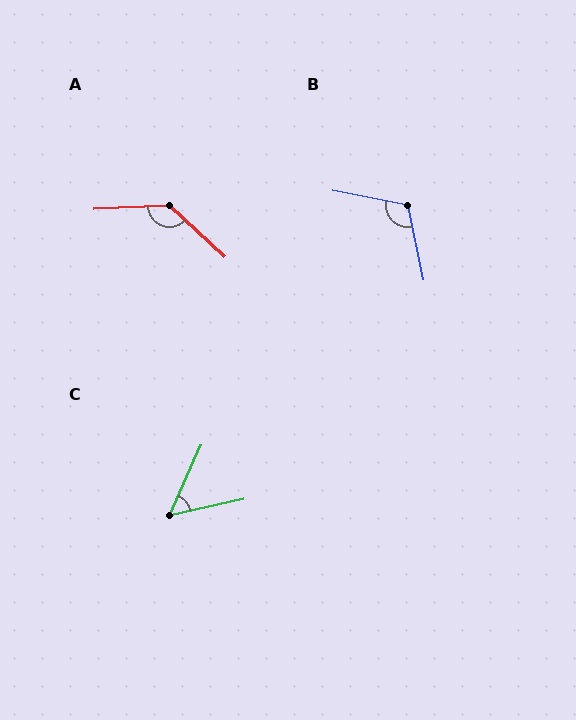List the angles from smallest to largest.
C (53°), B (113°), A (135°).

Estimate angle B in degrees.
Approximately 113 degrees.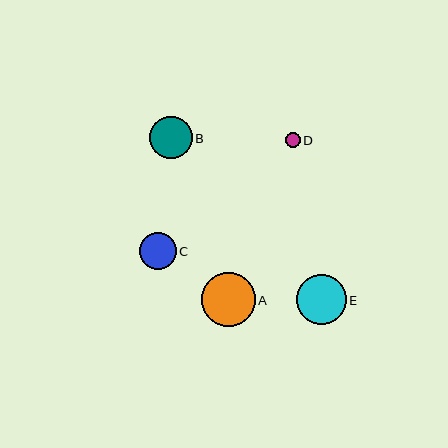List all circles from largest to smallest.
From largest to smallest: A, E, B, C, D.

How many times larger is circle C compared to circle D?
Circle C is approximately 2.5 times the size of circle D.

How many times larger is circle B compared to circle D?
Circle B is approximately 2.8 times the size of circle D.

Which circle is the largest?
Circle A is the largest with a size of approximately 54 pixels.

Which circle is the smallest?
Circle D is the smallest with a size of approximately 15 pixels.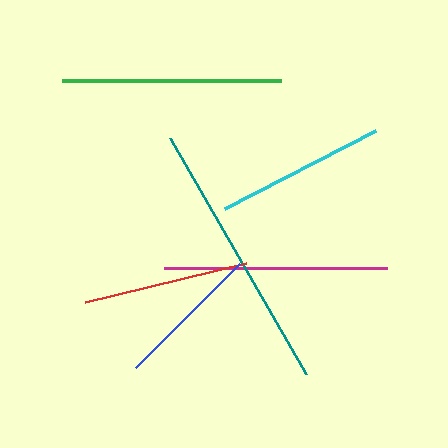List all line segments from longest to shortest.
From longest to shortest: teal, magenta, green, cyan, red, blue.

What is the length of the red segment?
The red segment is approximately 165 pixels long.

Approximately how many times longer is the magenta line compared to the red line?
The magenta line is approximately 1.3 times the length of the red line.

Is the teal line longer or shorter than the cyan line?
The teal line is longer than the cyan line.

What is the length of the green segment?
The green segment is approximately 219 pixels long.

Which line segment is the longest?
The teal line is the longest at approximately 273 pixels.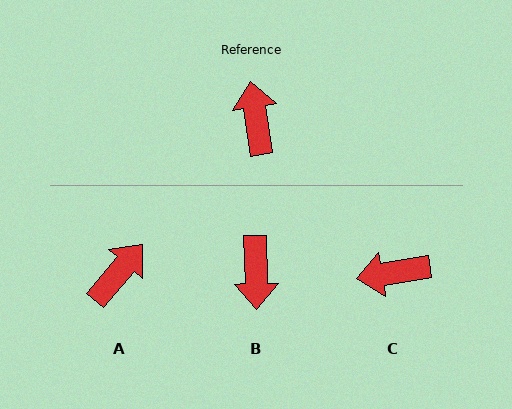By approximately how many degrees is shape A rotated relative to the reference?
Approximately 50 degrees clockwise.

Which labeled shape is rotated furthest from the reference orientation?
B, about 172 degrees away.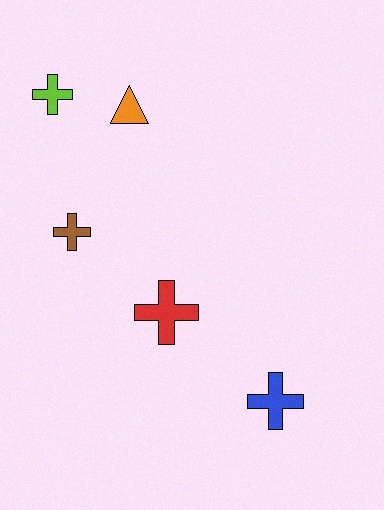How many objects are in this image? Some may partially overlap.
There are 5 objects.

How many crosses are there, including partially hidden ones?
There are 4 crosses.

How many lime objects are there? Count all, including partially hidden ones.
There is 1 lime object.